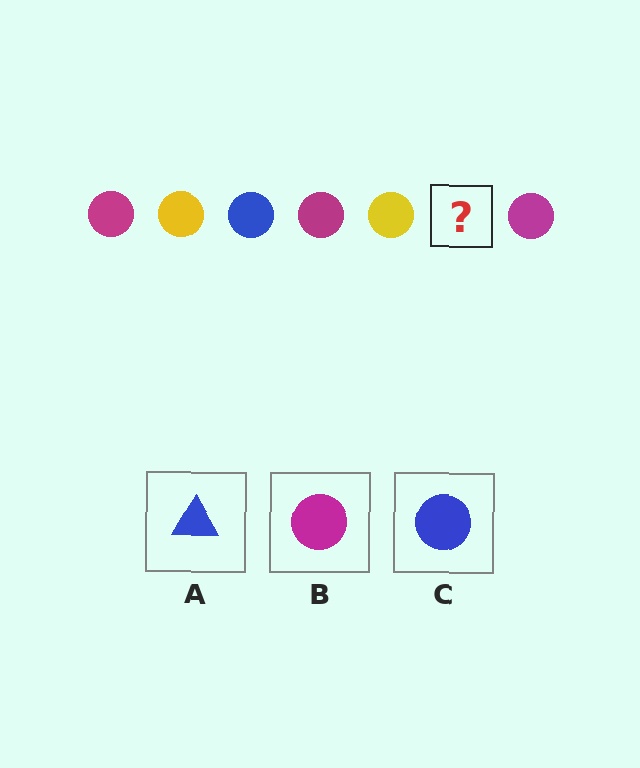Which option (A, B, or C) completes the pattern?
C.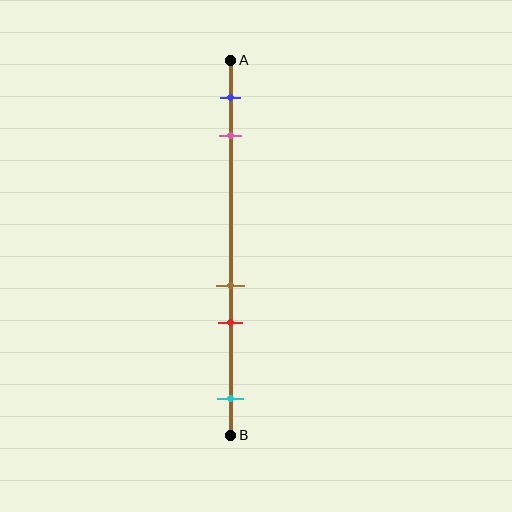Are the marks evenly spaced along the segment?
No, the marks are not evenly spaced.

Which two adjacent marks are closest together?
The brown and red marks are the closest adjacent pair.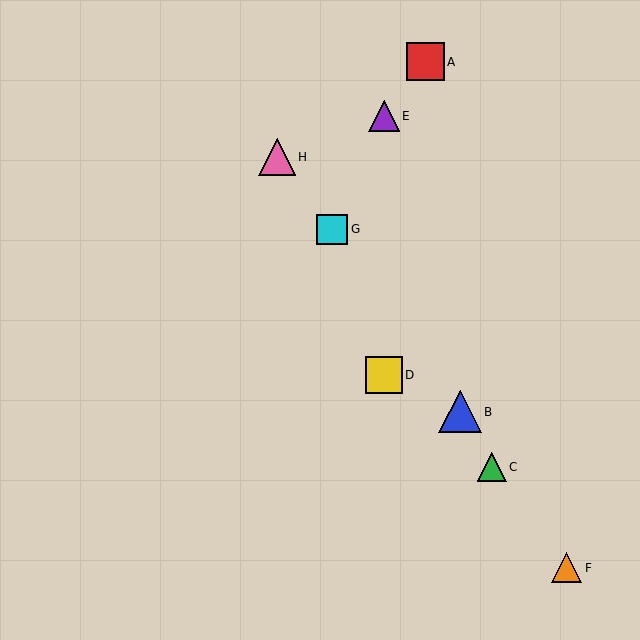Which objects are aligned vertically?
Objects D, E are aligned vertically.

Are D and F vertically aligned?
No, D is at x≈384 and F is at x≈567.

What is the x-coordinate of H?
Object H is at x≈277.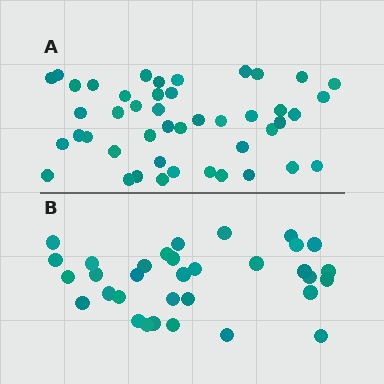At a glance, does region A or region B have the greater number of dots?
Region A (the top region) has more dots.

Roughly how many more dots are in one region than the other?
Region A has roughly 12 or so more dots than region B.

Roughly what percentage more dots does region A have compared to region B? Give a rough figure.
About 35% more.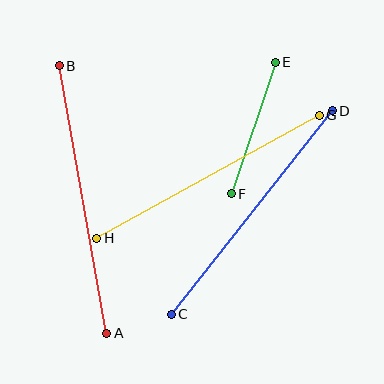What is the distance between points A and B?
The distance is approximately 272 pixels.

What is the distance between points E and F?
The distance is approximately 139 pixels.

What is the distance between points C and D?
The distance is approximately 260 pixels.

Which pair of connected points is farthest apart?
Points A and B are farthest apart.